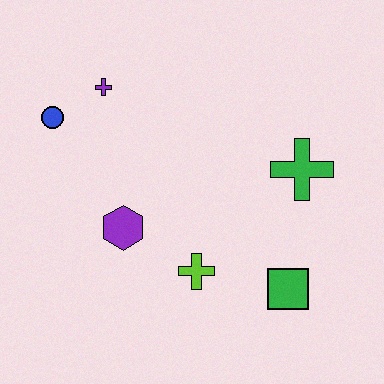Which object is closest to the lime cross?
The purple hexagon is closest to the lime cross.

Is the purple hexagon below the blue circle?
Yes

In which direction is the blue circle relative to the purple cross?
The blue circle is to the left of the purple cross.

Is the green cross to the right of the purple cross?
Yes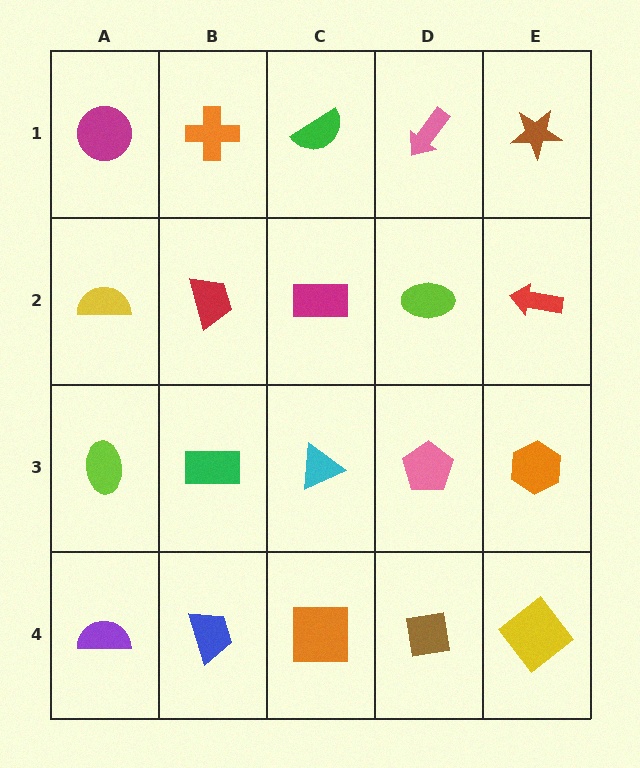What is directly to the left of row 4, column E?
A brown square.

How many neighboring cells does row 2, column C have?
4.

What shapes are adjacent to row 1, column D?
A lime ellipse (row 2, column D), a green semicircle (row 1, column C), a brown star (row 1, column E).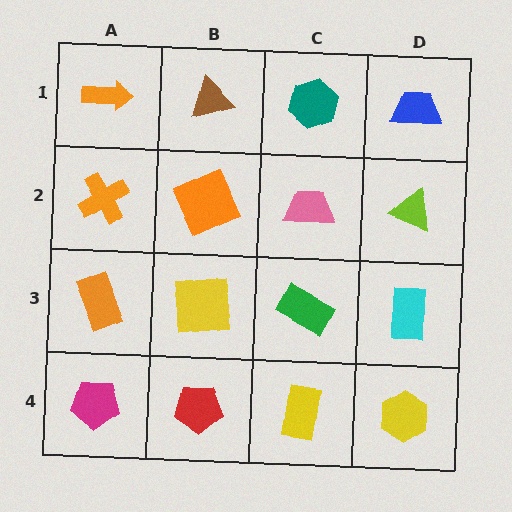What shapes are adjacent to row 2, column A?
An orange arrow (row 1, column A), an orange rectangle (row 3, column A), an orange square (row 2, column B).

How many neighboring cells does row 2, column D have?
3.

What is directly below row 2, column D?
A cyan rectangle.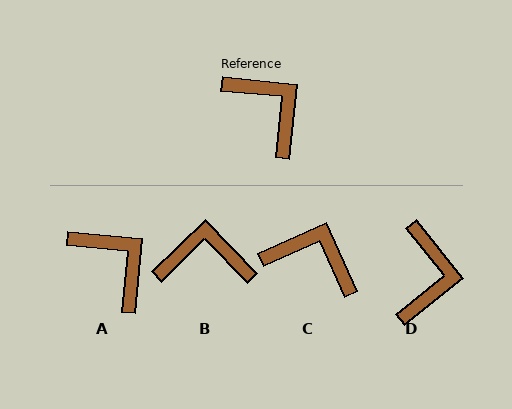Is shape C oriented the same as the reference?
No, it is off by about 30 degrees.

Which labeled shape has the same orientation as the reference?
A.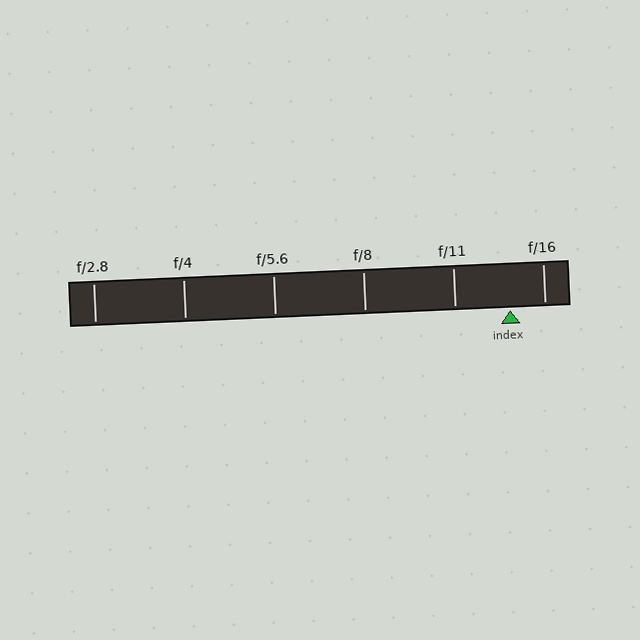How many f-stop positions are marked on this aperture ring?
There are 6 f-stop positions marked.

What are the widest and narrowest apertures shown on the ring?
The widest aperture shown is f/2.8 and the narrowest is f/16.